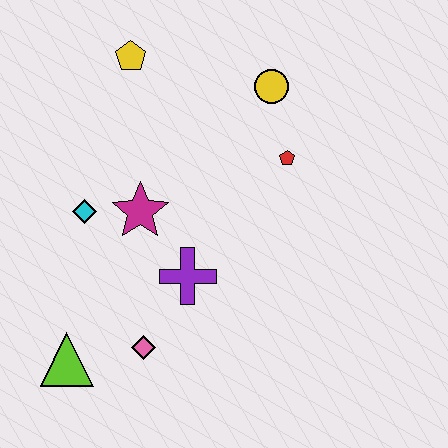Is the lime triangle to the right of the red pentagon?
No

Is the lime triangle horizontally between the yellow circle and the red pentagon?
No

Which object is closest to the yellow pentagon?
The yellow circle is closest to the yellow pentagon.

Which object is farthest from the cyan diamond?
The yellow circle is farthest from the cyan diamond.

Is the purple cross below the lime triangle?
No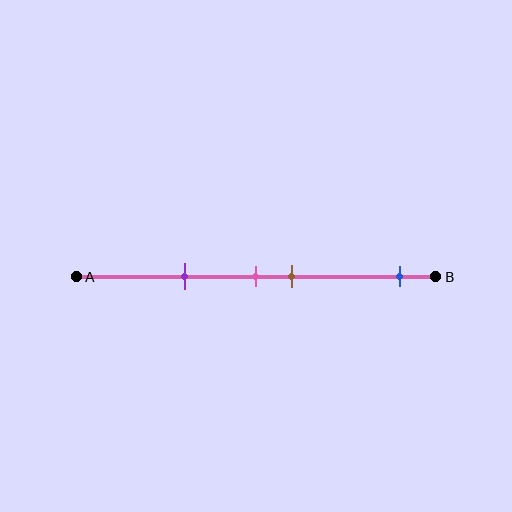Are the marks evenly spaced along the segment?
No, the marks are not evenly spaced.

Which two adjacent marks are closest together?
The pink and brown marks are the closest adjacent pair.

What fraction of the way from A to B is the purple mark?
The purple mark is approximately 30% (0.3) of the way from A to B.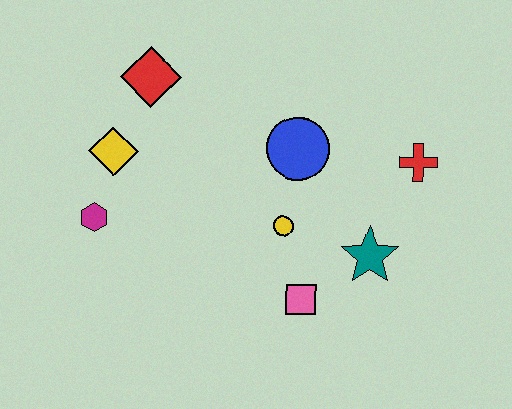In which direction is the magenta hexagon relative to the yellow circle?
The magenta hexagon is to the left of the yellow circle.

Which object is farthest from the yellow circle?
The red diamond is farthest from the yellow circle.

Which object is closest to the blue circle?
The yellow circle is closest to the blue circle.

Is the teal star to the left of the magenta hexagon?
No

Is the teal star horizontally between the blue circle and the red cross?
Yes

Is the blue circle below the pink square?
No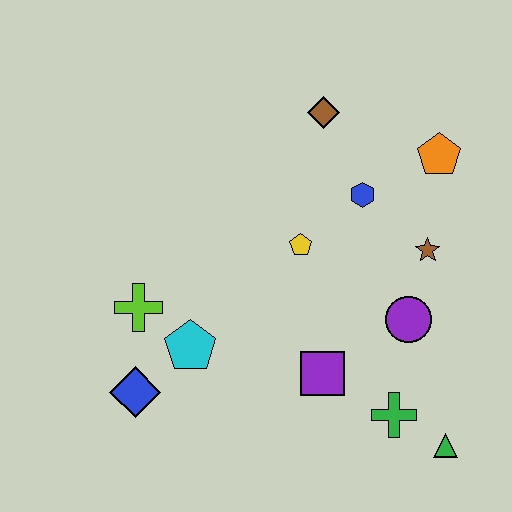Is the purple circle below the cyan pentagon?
No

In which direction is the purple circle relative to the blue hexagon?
The purple circle is below the blue hexagon.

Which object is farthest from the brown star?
The blue diamond is farthest from the brown star.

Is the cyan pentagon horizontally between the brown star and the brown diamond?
No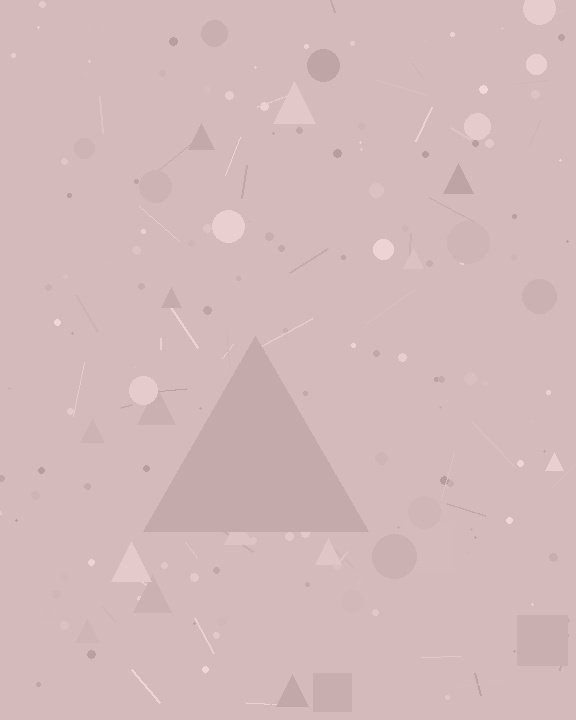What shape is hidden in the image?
A triangle is hidden in the image.